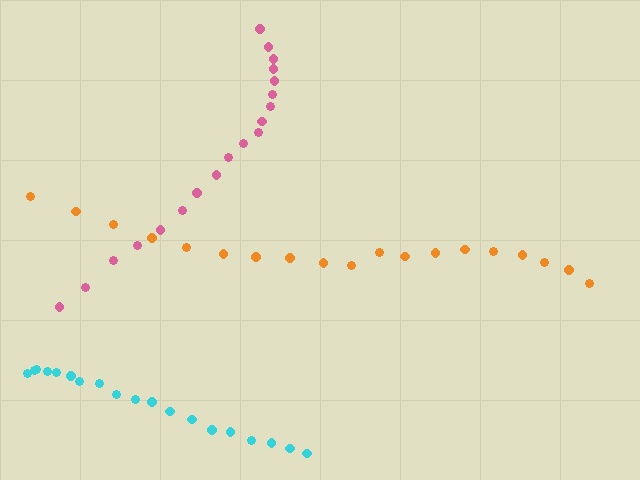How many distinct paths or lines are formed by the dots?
There are 3 distinct paths.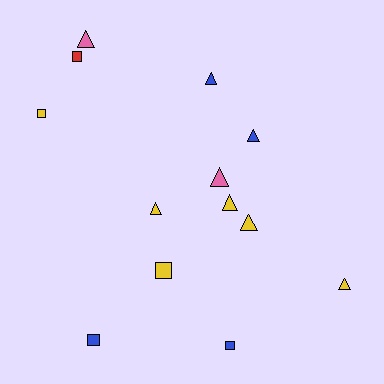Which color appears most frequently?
Yellow, with 6 objects.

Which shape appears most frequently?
Triangle, with 8 objects.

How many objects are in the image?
There are 13 objects.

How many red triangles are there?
There are no red triangles.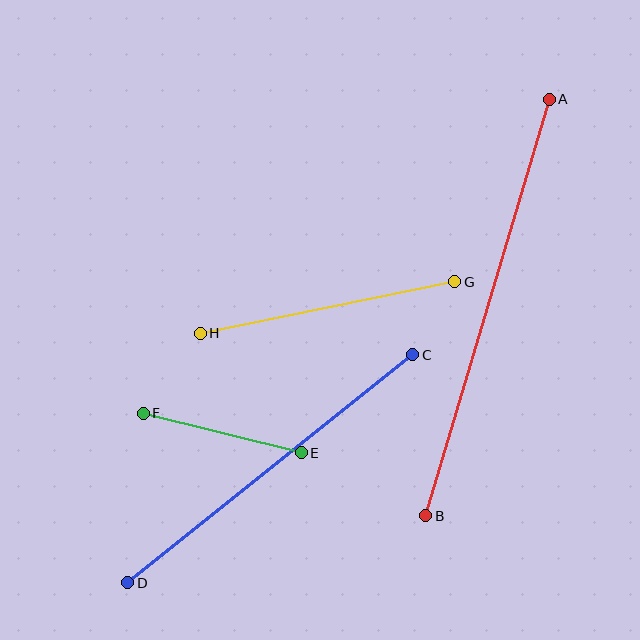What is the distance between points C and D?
The distance is approximately 365 pixels.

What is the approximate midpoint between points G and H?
The midpoint is at approximately (327, 308) pixels.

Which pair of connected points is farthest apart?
Points A and B are farthest apart.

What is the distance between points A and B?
The distance is approximately 435 pixels.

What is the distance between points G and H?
The distance is approximately 260 pixels.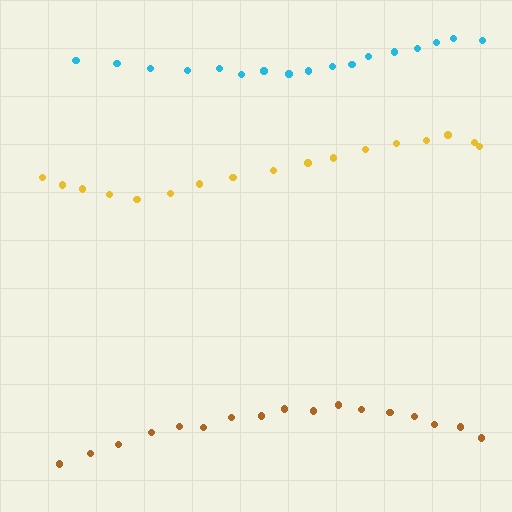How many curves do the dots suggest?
There are 3 distinct paths.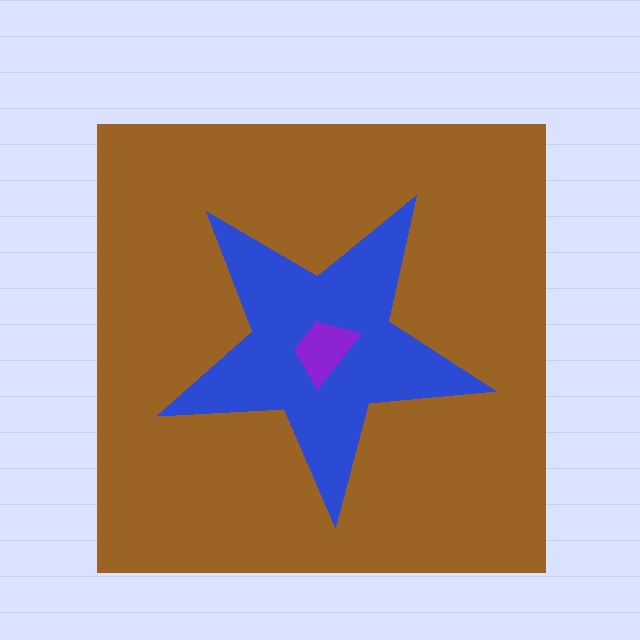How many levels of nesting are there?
3.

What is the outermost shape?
The brown square.